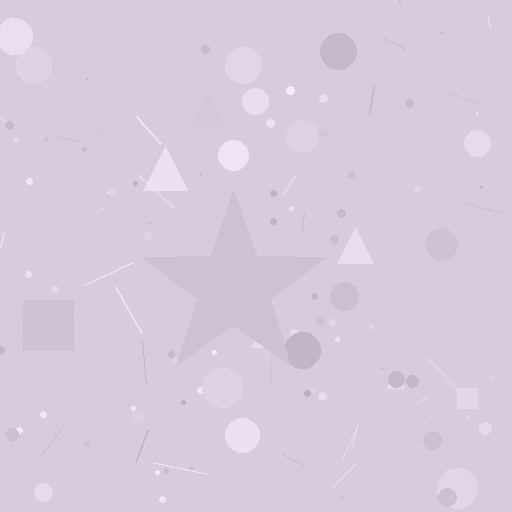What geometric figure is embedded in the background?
A star is embedded in the background.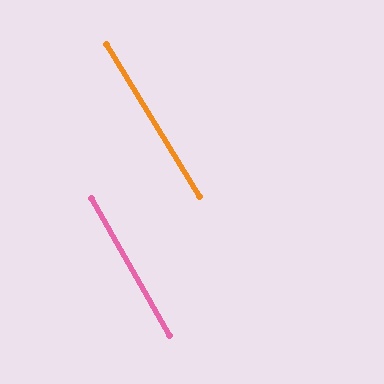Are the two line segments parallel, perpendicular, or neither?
Parallel — their directions differ by only 1.5°.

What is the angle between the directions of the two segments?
Approximately 2 degrees.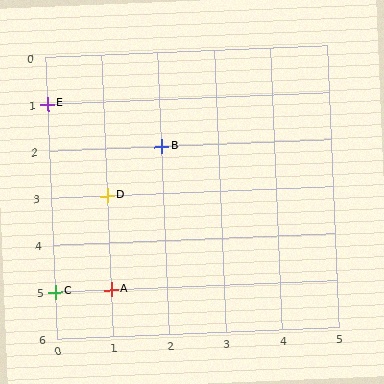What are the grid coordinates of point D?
Point D is at grid coordinates (1, 3).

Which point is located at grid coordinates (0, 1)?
Point E is at (0, 1).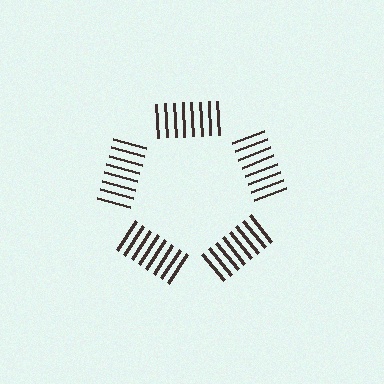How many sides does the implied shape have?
5 sides — the line-ends trace a pentagon.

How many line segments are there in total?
40 — 8 along each of the 5 edges.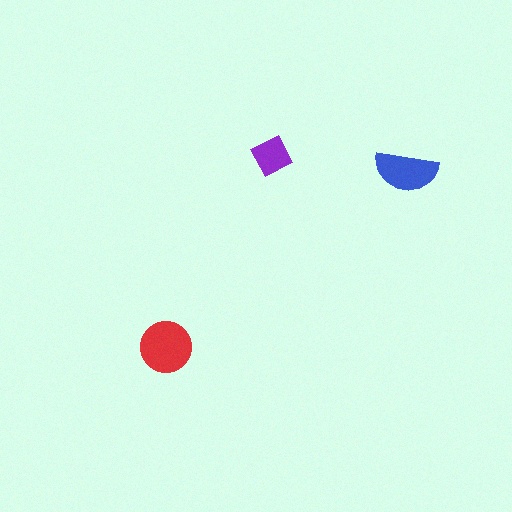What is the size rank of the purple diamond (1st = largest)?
3rd.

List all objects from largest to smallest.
The red circle, the blue semicircle, the purple diamond.